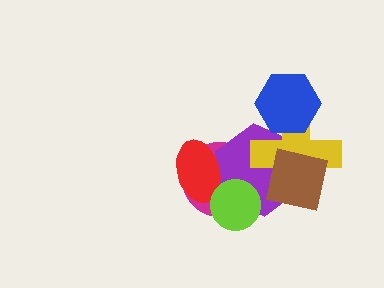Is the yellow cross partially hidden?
Yes, it is partially covered by another shape.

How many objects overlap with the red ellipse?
3 objects overlap with the red ellipse.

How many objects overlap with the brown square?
2 objects overlap with the brown square.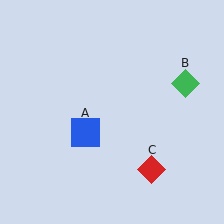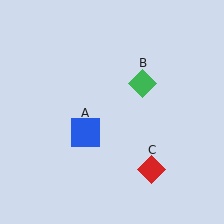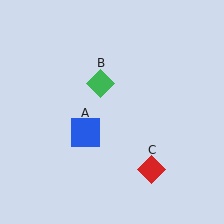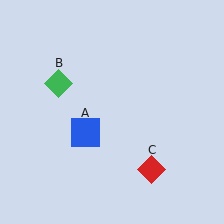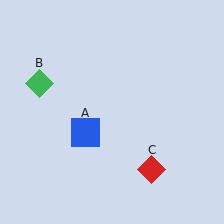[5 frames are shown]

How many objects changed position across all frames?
1 object changed position: green diamond (object B).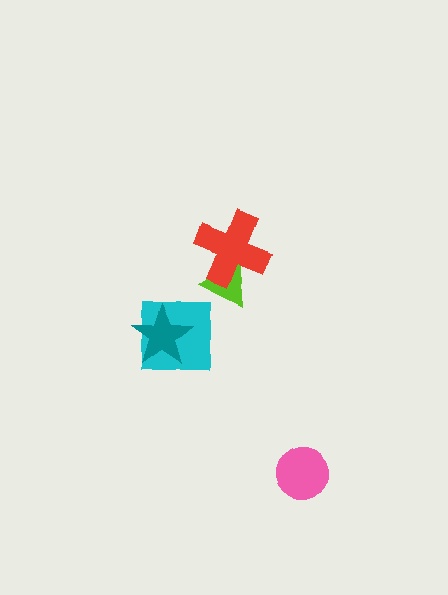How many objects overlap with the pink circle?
0 objects overlap with the pink circle.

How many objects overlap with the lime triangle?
1 object overlaps with the lime triangle.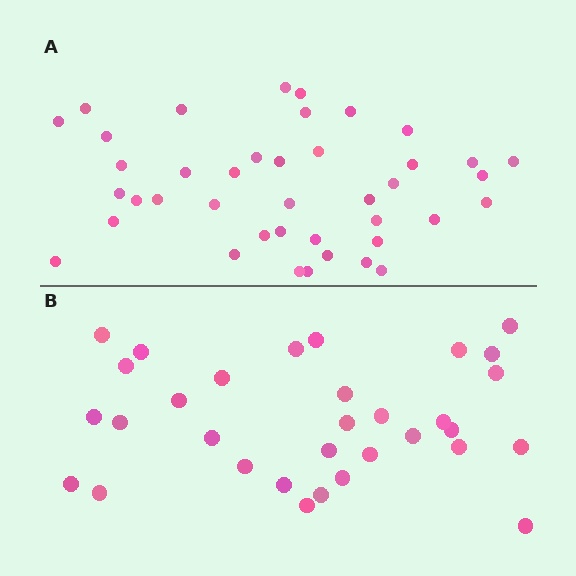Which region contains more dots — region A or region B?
Region A (the top region) has more dots.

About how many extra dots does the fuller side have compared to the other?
Region A has roughly 8 or so more dots than region B.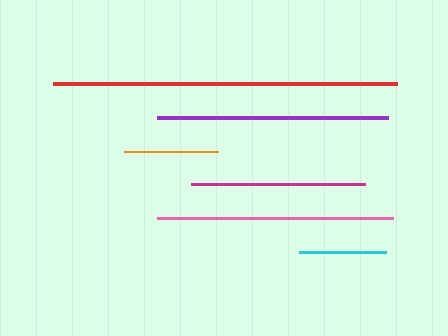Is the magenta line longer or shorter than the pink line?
The pink line is longer than the magenta line.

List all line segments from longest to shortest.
From longest to shortest: red, pink, purple, magenta, orange, cyan.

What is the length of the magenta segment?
The magenta segment is approximately 174 pixels long.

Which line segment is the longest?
The red line is the longest at approximately 344 pixels.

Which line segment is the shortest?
The cyan line is the shortest at approximately 87 pixels.